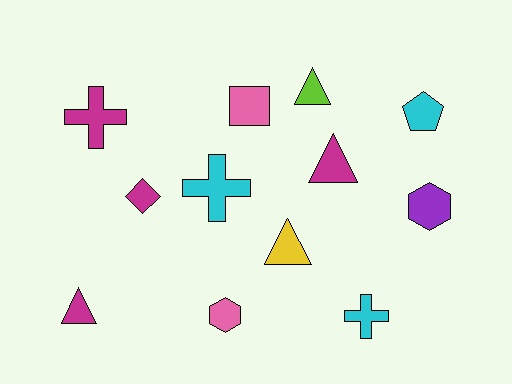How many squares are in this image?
There is 1 square.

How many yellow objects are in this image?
There is 1 yellow object.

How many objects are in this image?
There are 12 objects.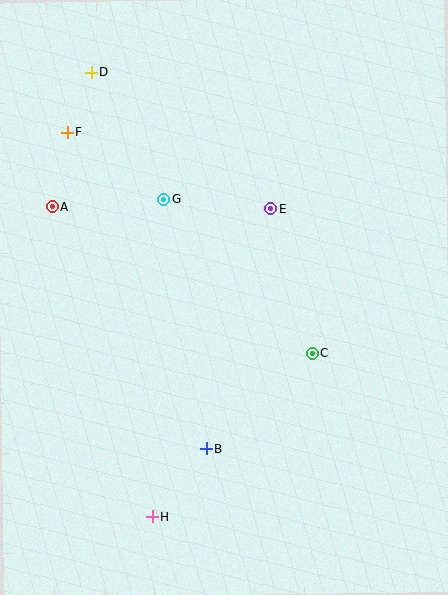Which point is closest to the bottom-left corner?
Point H is closest to the bottom-left corner.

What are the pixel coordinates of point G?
Point G is at (164, 199).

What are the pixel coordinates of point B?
Point B is at (206, 449).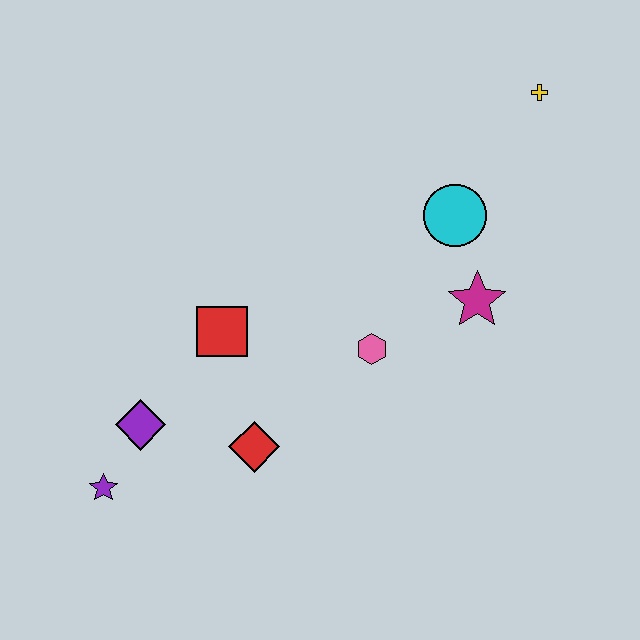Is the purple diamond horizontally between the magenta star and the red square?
No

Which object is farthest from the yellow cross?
The purple star is farthest from the yellow cross.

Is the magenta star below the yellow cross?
Yes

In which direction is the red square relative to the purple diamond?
The red square is above the purple diamond.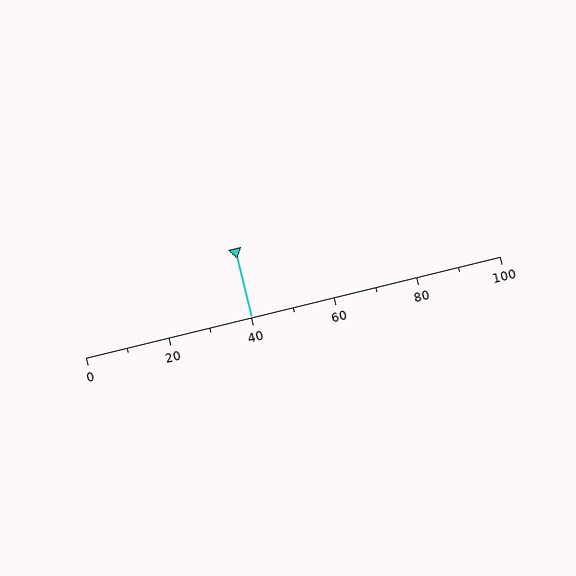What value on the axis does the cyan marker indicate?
The marker indicates approximately 40.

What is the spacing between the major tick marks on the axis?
The major ticks are spaced 20 apart.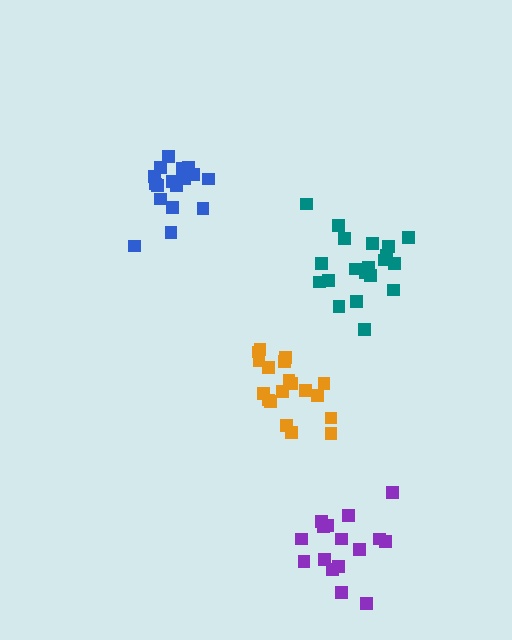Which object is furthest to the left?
The blue cluster is leftmost.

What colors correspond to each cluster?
The clusters are colored: orange, purple, teal, blue.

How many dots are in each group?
Group 1: 19 dots, Group 2: 16 dots, Group 3: 20 dots, Group 4: 17 dots (72 total).